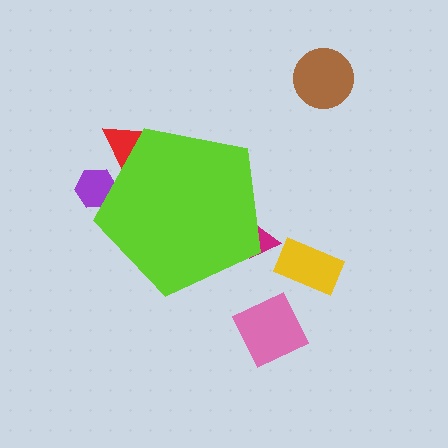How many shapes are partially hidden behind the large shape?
3 shapes are partially hidden.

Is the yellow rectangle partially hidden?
No, the yellow rectangle is fully visible.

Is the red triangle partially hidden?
Yes, the red triangle is partially hidden behind the lime pentagon.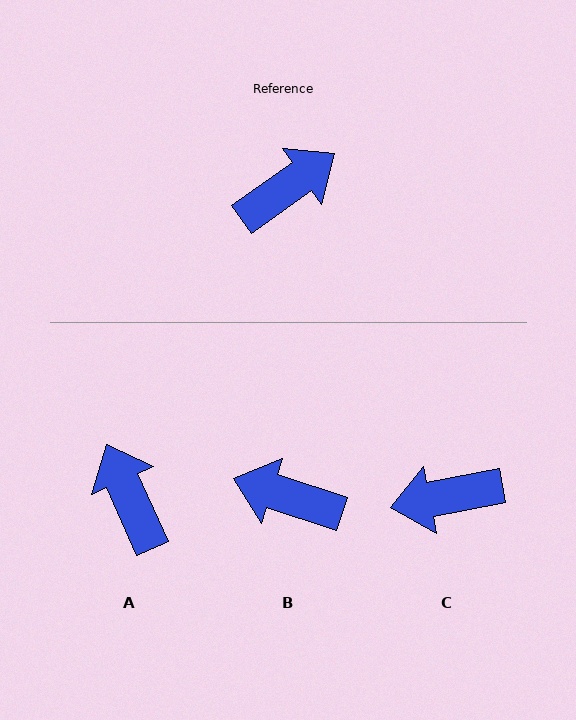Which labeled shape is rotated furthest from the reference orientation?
C, about 156 degrees away.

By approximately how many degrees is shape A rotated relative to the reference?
Approximately 79 degrees counter-clockwise.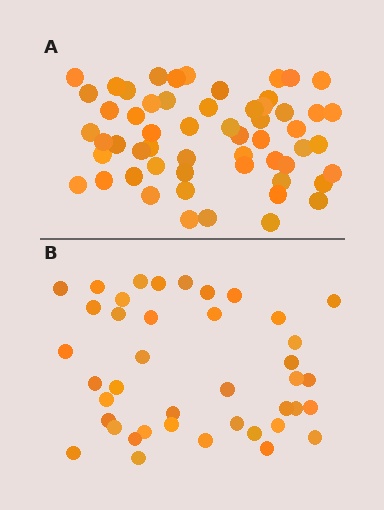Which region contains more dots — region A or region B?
Region A (the top region) has more dots.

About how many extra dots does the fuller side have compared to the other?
Region A has approximately 15 more dots than region B.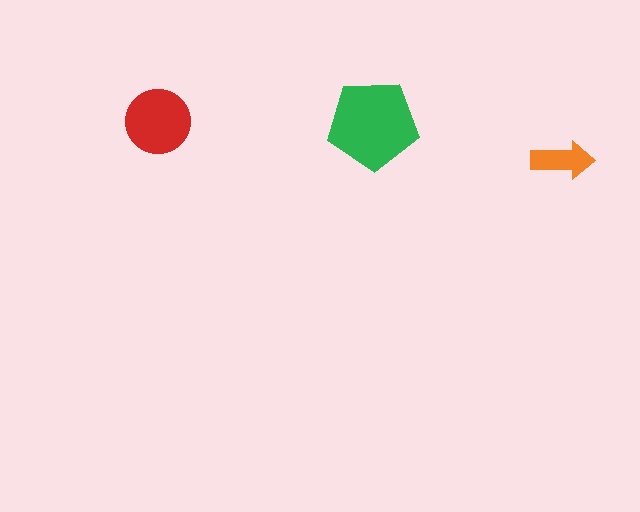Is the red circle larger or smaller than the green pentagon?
Smaller.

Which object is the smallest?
The orange arrow.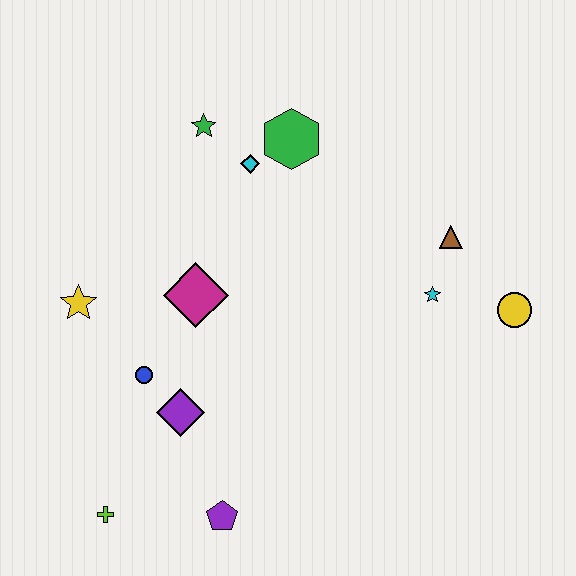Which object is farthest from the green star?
The lime cross is farthest from the green star.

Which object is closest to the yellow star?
The blue circle is closest to the yellow star.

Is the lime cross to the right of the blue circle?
No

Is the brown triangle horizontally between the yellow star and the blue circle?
No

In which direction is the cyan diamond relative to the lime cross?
The cyan diamond is above the lime cross.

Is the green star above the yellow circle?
Yes